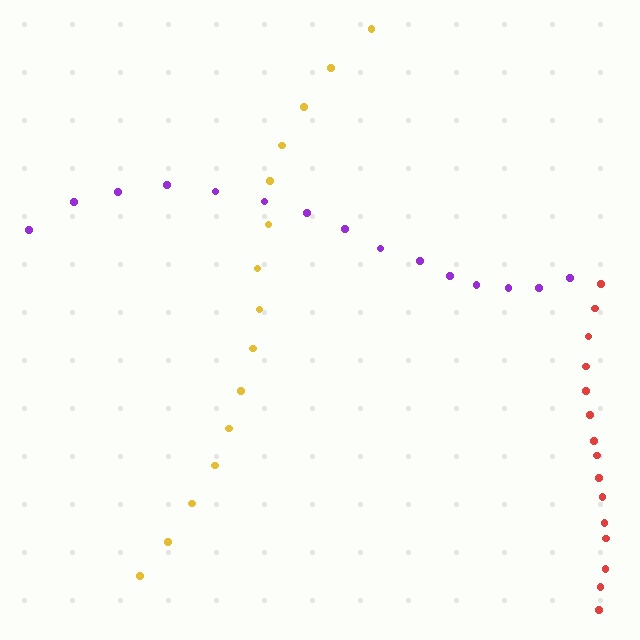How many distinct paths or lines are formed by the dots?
There are 3 distinct paths.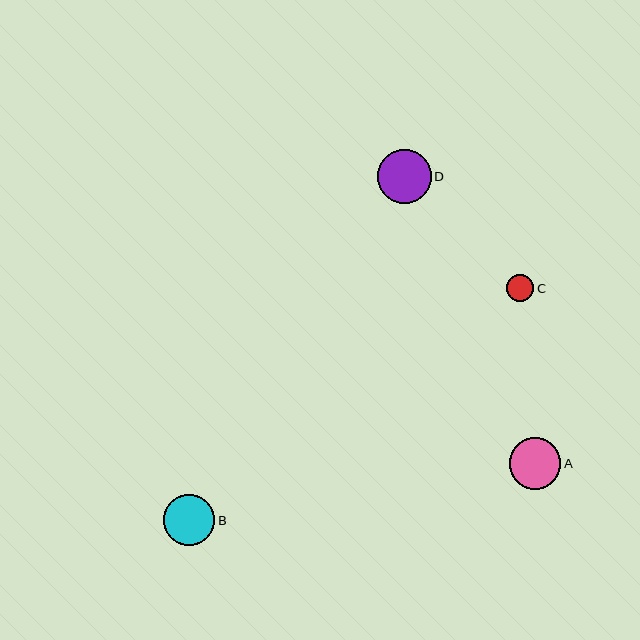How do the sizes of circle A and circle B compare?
Circle A and circle B are approximately the same size.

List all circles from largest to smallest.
From largest to smallest: D, A, B, C.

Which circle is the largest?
Circle D is the largest with a size of approximately 54 pixels.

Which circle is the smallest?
Circle C is the smallest with a size of approximately 27 pixels.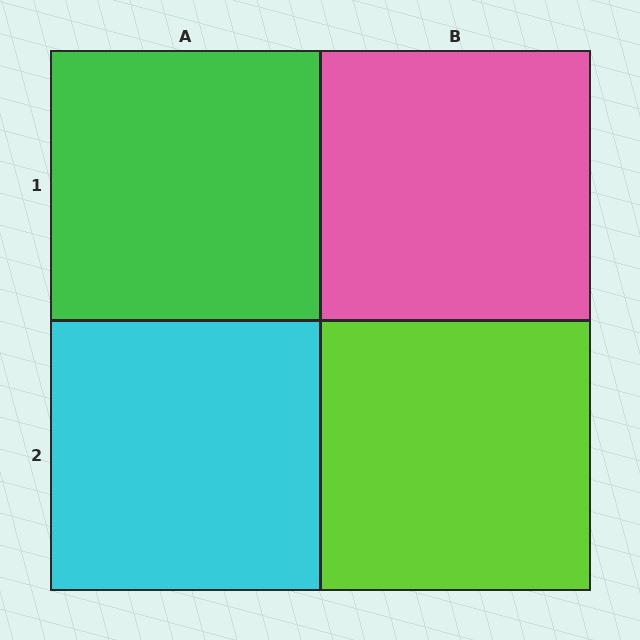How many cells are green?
1 cell is green.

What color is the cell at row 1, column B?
Pink.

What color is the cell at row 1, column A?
Green.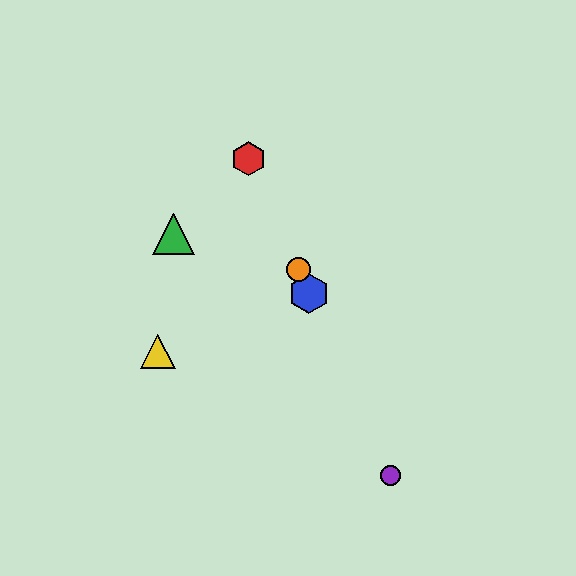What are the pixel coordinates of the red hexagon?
The red hexagon is at (249, 159).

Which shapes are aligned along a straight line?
The red hexagon, the blue hexagon, the purple circle, the orange circle are aligned along a straight line.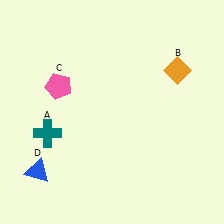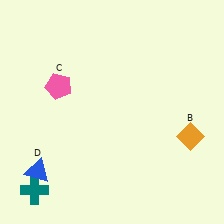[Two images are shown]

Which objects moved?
The objects that moved are: the teal cross (A), the orange diamond (B).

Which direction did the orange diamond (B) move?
The orange diamond (B) moved down.